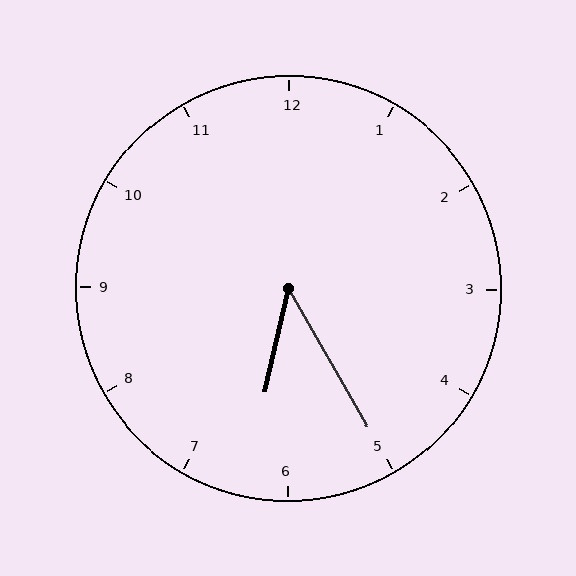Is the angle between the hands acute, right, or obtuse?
It is acute.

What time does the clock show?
6:25.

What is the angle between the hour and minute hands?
Approximately 42 degrees.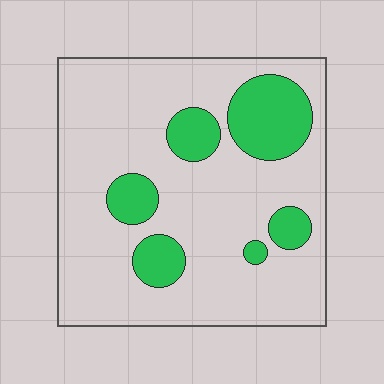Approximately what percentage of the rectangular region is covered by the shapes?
Approximately 20%.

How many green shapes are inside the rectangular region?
6.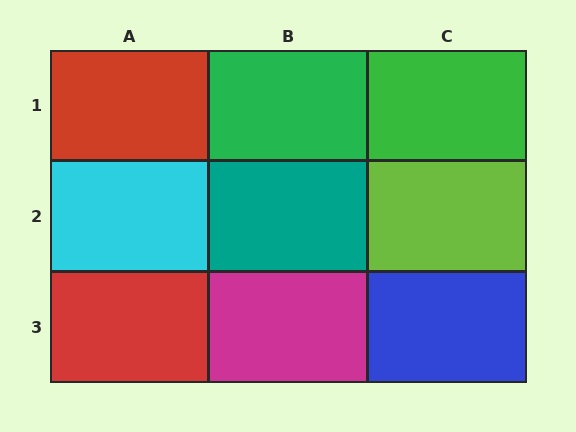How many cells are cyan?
1 cell is cyan.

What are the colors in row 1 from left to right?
Red, green, green.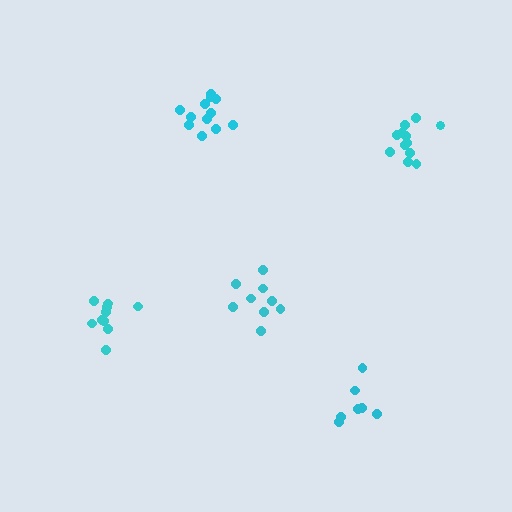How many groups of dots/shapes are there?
There are 5 groups.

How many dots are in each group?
Group 1: 10 dots, Group 2: 9 dots, Group 3: 12 dots, Group 4: 7 dots, Group 5: 12 dots (50 total).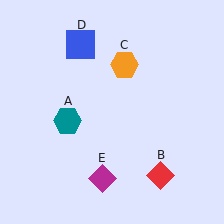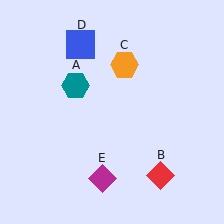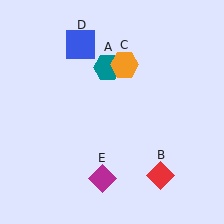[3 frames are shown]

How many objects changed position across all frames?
1 object changed position: teal hexagon (object A).